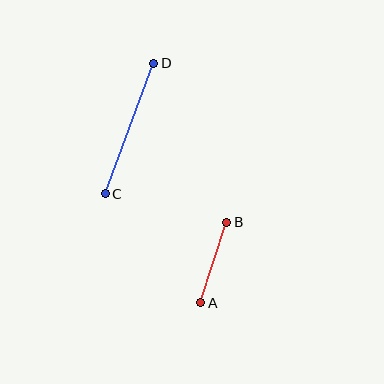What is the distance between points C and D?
The distance is approximately 139 pixels.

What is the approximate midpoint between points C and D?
The midpoint is at approximately (130, 128) pixels.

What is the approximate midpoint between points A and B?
The midpoint is at approximately (214, 262) pixels.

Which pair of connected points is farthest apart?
Points C and D are farthest apart.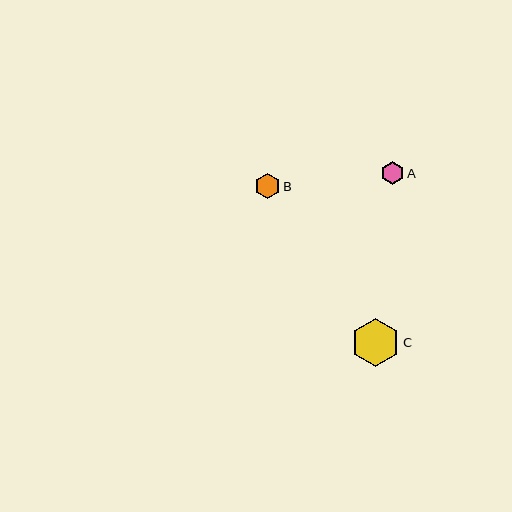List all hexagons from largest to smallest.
From largest to smallest: C, B, A.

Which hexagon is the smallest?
Hexagon A is the smallest with a size of approximately 23 pixels.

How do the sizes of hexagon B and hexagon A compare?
Hexagon B and hexagon A are approximately the same size.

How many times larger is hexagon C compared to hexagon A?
Hexagon C is approximately 2.1 times the size of hexagon A.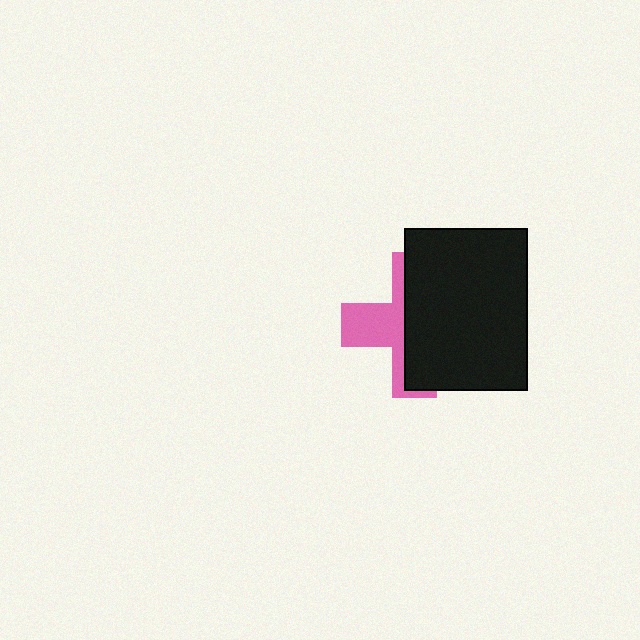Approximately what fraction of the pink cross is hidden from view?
Roughly 63% of the pink cross is hidden behind the black rectangle.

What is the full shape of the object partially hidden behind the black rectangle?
The partially hidden object is a pink cross.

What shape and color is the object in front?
The object in front is a black rectangle.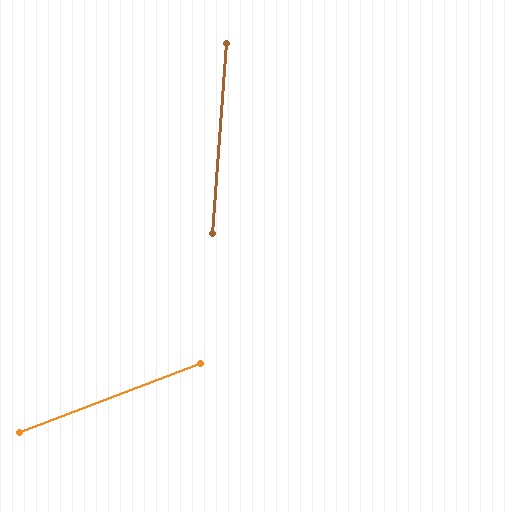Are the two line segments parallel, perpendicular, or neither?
Neither parallel nor perpendicular — they differ by about 65°.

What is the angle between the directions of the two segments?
Approximately 65 degrees.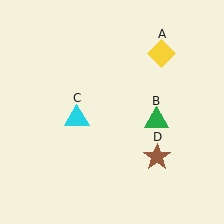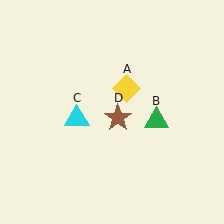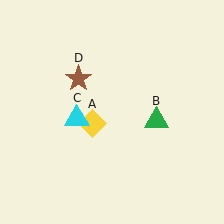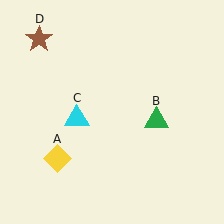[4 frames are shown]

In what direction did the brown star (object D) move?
The brown star (object D) moved up and to the left.